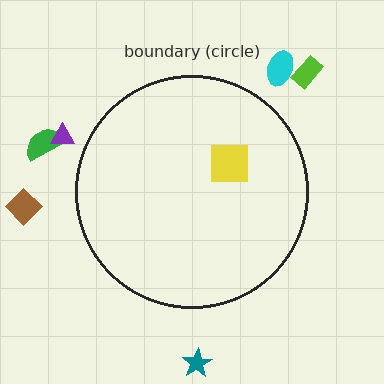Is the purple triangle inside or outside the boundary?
Outside.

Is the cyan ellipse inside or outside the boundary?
Outside.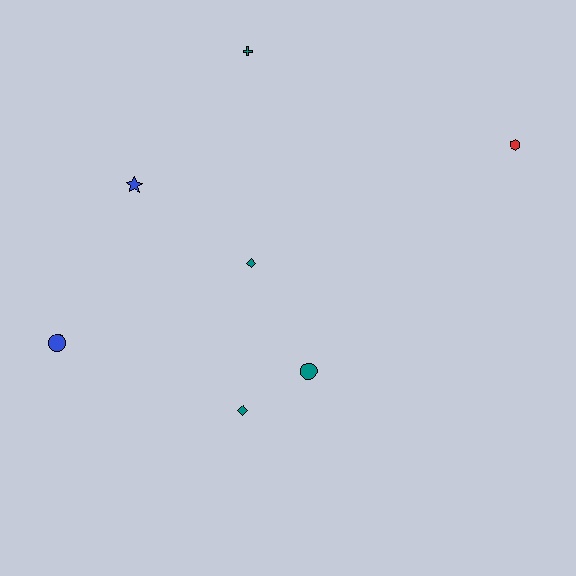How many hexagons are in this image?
There is 1 hexagon.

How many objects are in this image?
There are 7 objects.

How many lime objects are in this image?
There are no lime objects.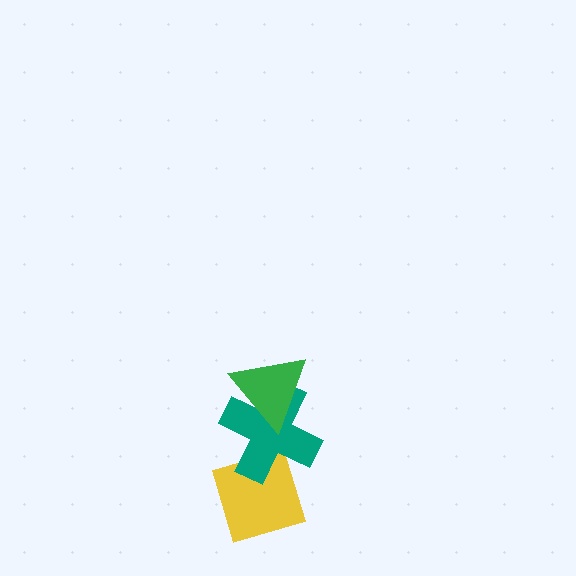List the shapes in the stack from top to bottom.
From top to bottom: the green triangle, the teal cross, the yellow diamond.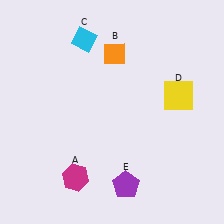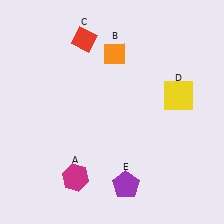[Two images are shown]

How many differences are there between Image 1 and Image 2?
There is 1 difference between the two images.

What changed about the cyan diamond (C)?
In Image 1, C is cyan. In Image 2, it changed to red.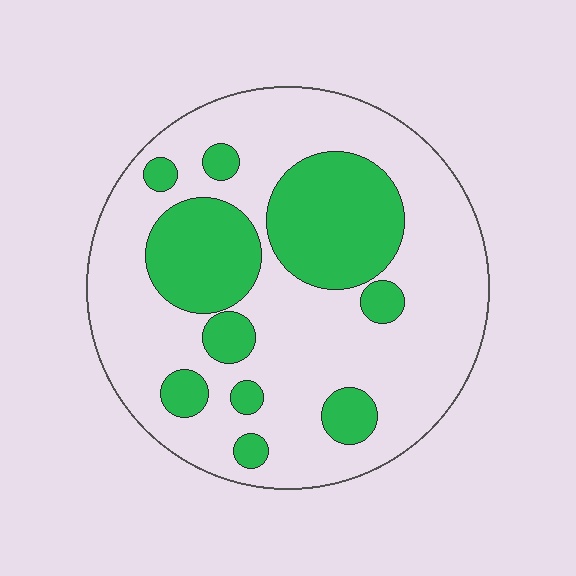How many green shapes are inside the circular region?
10.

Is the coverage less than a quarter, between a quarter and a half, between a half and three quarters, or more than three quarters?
Between a quarter and a half.